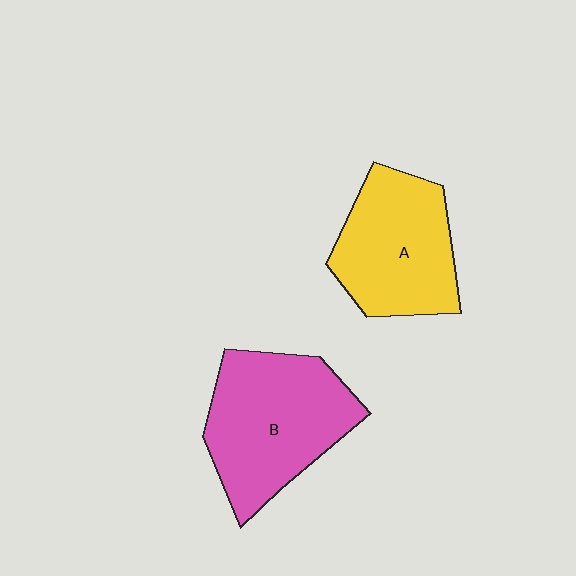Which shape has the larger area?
Shape B (pink).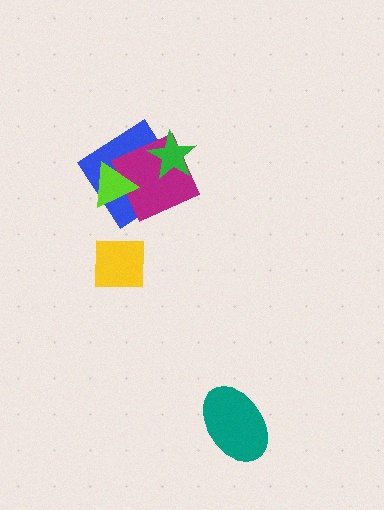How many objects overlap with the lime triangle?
2 objects overlap with the lime triangle.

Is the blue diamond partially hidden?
Yes, it is partially covered by another shape.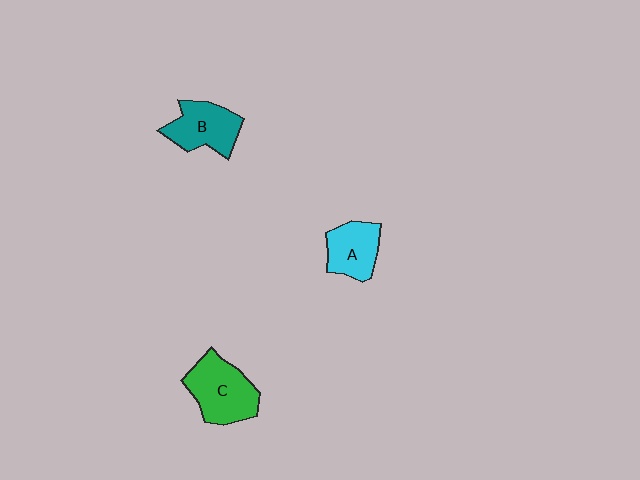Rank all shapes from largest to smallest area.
From largest to smallest: C (green), B (teal), A (cyan).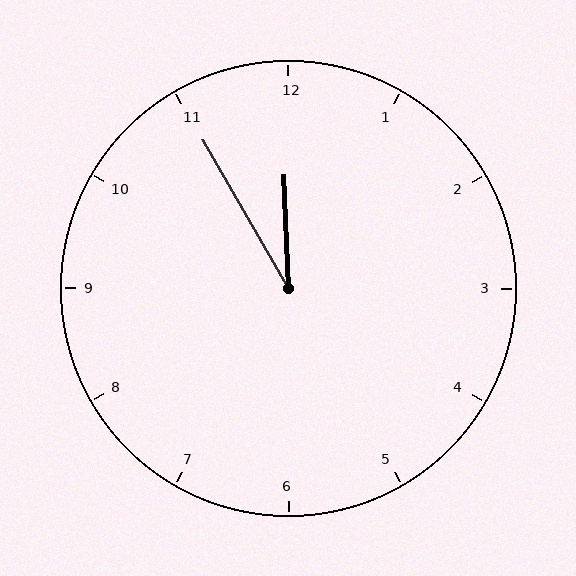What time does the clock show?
11:55.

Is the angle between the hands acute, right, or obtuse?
It is acute.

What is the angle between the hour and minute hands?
Approximately 28 degrees.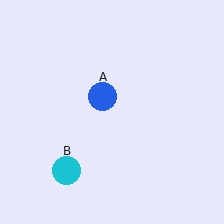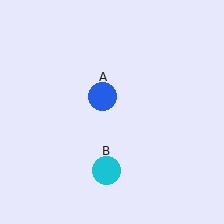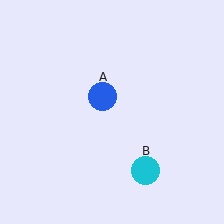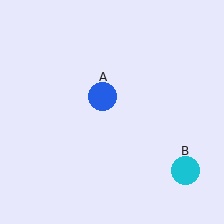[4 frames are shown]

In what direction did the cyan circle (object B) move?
The cyan circle (object B) moved right.